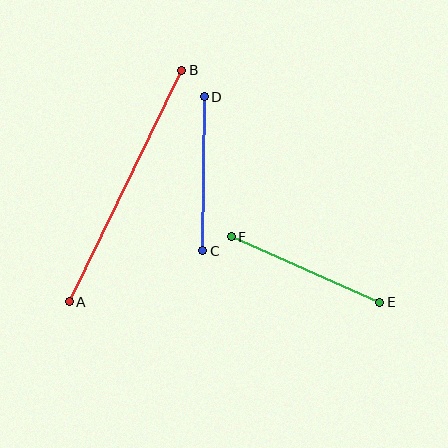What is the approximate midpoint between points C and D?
The midpoint is at approximately (204, 174) pixels.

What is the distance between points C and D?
The distance is approximately 154 pixels.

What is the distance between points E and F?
The distance is approximately 162 pixels.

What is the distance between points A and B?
The distance is approximately 257 pixels.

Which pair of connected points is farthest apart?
Points A and B are farthest apart.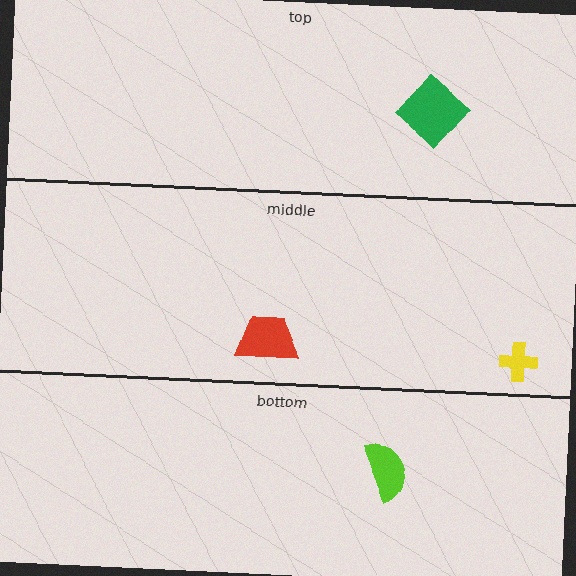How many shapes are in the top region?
1.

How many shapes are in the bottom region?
1.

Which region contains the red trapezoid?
The middle region.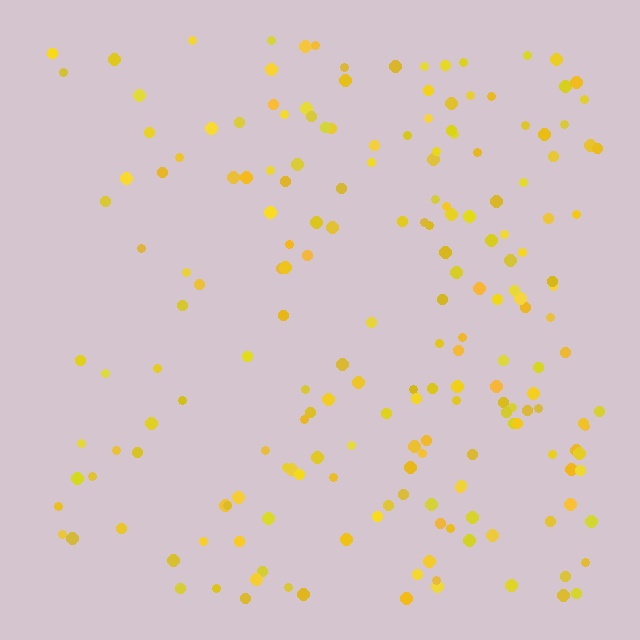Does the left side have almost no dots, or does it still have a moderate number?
Still a moderate number, just noticeably fewer than the right.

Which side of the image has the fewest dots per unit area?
The left.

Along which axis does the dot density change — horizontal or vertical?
Horizontal.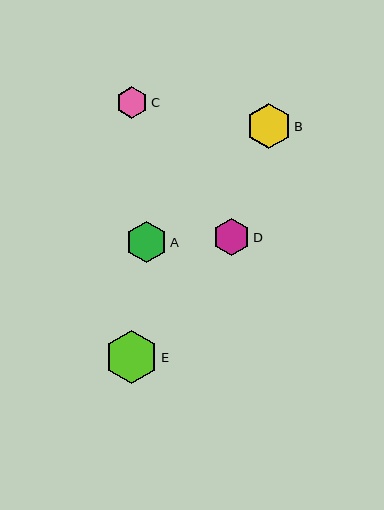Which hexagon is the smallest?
Hexagon C is the smallest with a size of approximately 31 pixels.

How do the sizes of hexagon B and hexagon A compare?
Hexagon B and hexagon A are approximately the same size.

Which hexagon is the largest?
Hexagon E is the largest with a size of approximately 53 pixels.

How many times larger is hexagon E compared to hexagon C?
Hexagon E is approximately 1.7 times the size of hexagon C.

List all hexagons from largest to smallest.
From largest to smallest: E, B, A, D, C.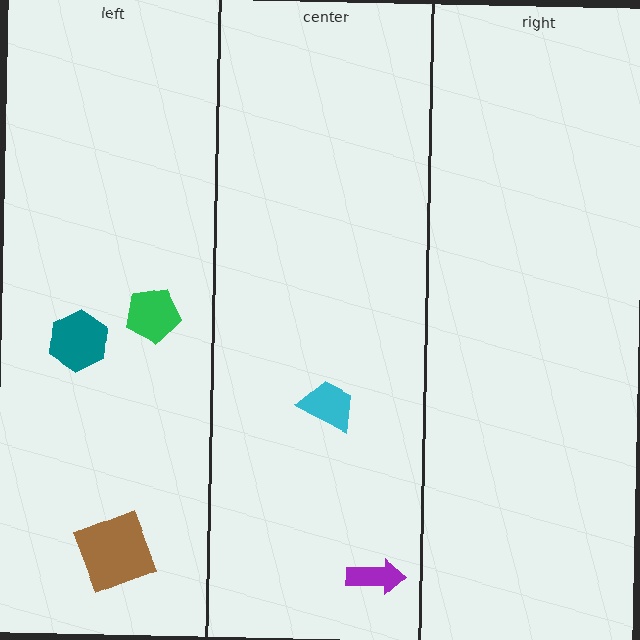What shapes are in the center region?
The cyan trapezoid, the purple arrow.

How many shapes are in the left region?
3.